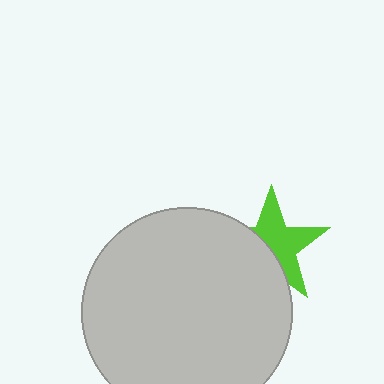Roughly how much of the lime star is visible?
About half of it is visible (roughly 56%).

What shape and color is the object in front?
The object in front is a light gray circle.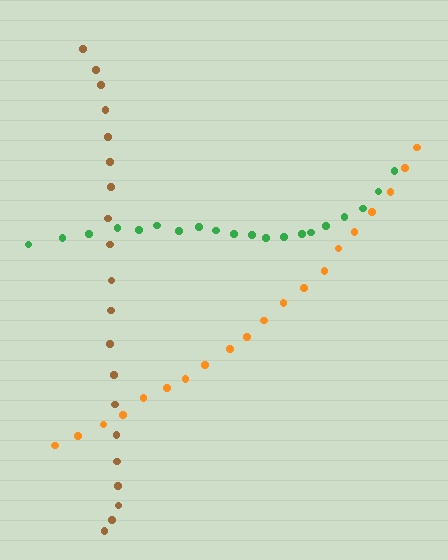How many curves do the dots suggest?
There are 3 distinct paths.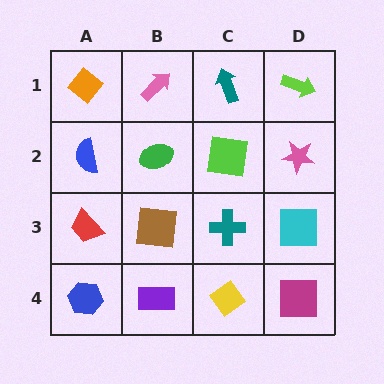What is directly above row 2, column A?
An orange diamond.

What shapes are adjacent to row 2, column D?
A lime arrow (row 1, column D), a cyan square (row 3, column D), a lime square (row 2, column C).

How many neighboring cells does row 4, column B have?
3.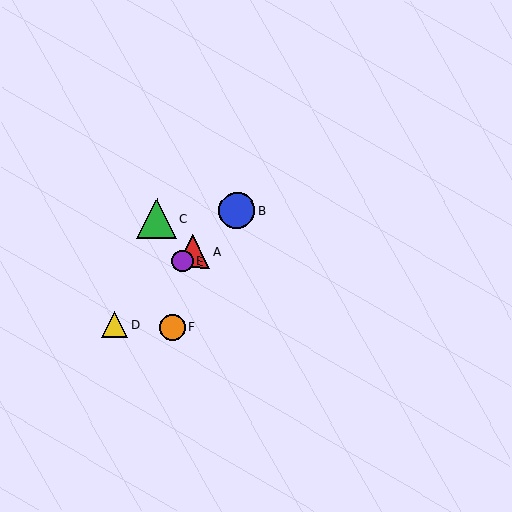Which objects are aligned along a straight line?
Objects A, B, D, E are aligned along a straight line.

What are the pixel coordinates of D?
Object D is at (115, 324).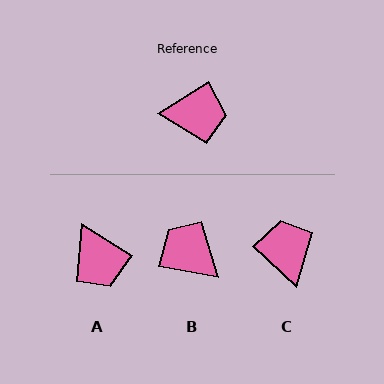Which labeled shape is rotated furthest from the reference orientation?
B, about 138 degrees away.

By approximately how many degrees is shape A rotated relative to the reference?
Approximately 64 degrees clockwise.